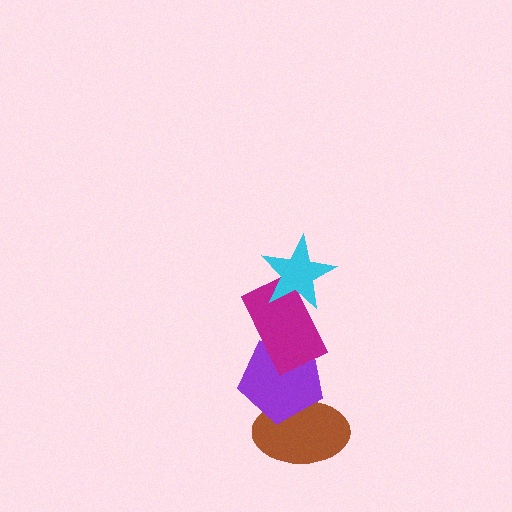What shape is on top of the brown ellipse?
The purple pentagon is on top of the brown ellipse.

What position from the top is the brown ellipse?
The brown ellipse is 4th from the top.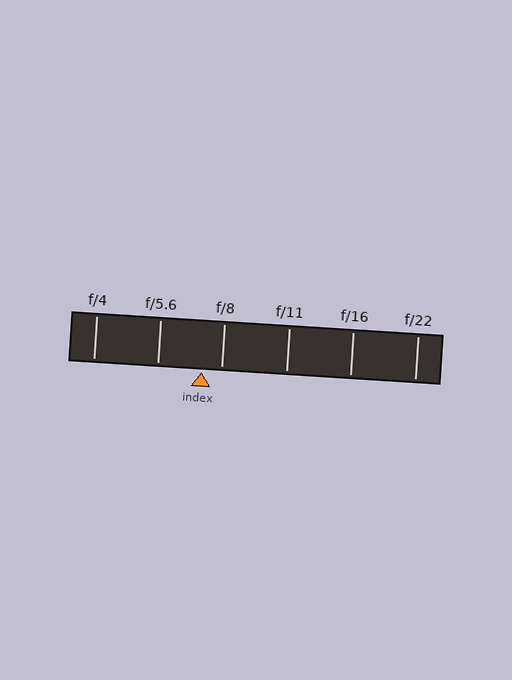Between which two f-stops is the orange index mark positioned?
The index mark is between f/5.6 and f/8.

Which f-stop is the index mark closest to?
The index mark is closest to f/8.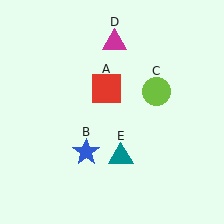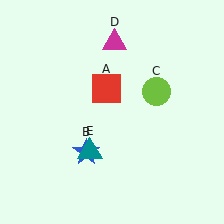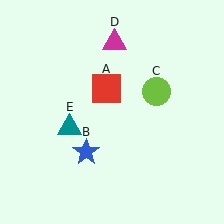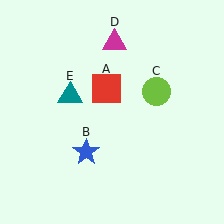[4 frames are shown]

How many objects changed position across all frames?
1 object changed position: teal triangle (object E).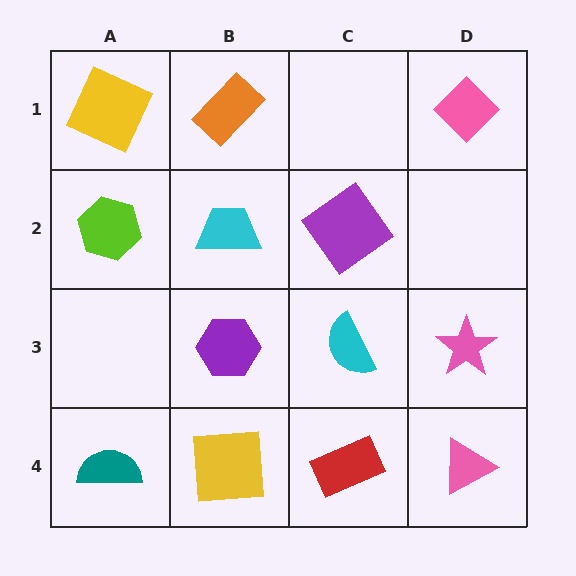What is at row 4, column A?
A teal semicircle.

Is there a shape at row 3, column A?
No, that cell is empty.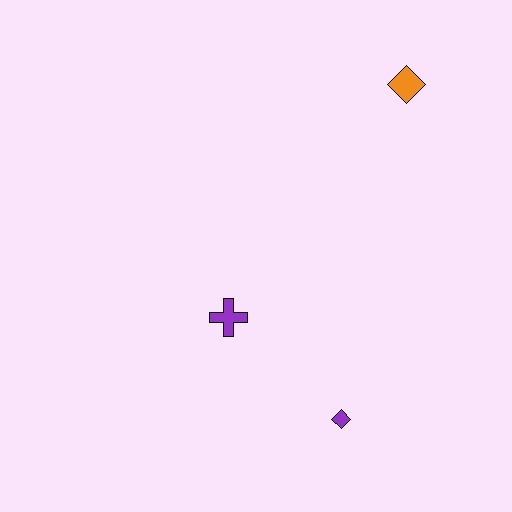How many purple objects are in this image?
There are 2 purple objects.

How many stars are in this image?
There are no stars.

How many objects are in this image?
There are 3 objects.